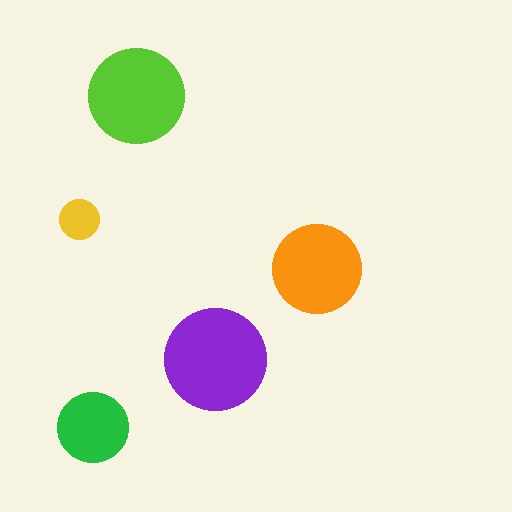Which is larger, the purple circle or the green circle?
The purple one.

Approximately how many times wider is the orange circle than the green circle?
About 1.5 times wider.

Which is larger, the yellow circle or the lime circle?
The lime one.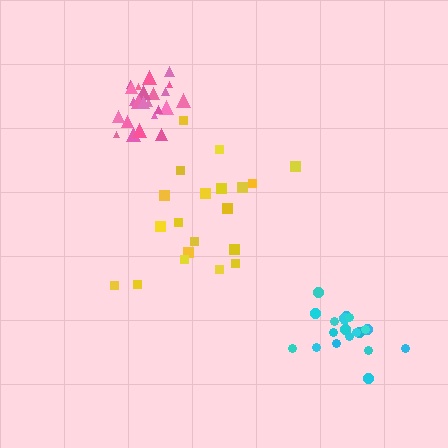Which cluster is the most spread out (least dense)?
Yellow.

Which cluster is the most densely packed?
Pink.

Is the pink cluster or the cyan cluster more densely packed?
Pink.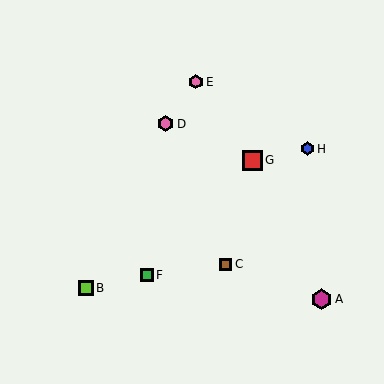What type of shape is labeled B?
Shape B is a lime square.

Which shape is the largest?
The magenta hexagon (labeled A) is the largest.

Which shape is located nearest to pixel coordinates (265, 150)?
The red square (labeled G) at (252, 160) is nearest to that location.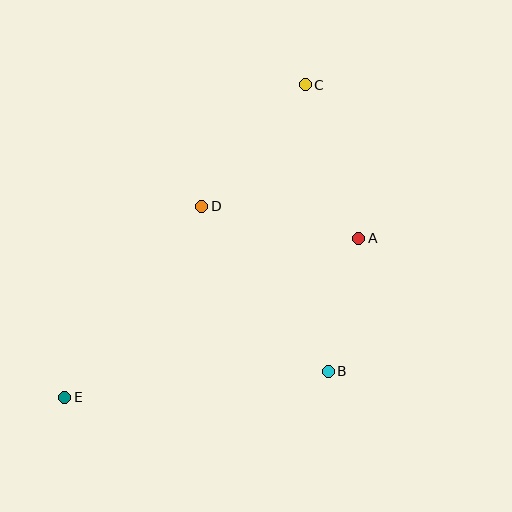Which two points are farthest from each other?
Points C and E are farthest from each other.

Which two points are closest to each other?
Points A and B are closest to each other.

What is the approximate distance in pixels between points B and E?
The distance between B and E is approximately 265 pixels.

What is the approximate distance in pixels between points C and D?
The distance between C and D is approximately 160 pixels.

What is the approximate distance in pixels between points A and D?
The distance between A and D is approximately 160 pixels.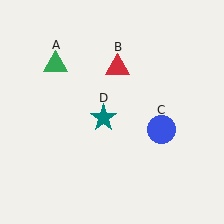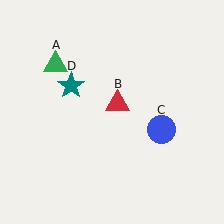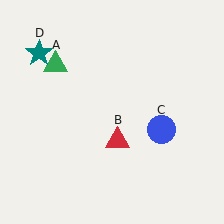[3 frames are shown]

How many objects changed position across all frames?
2 objects changed position: red triangle (object B), teal star (object D).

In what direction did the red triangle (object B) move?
The red triangle (object B) moved down.